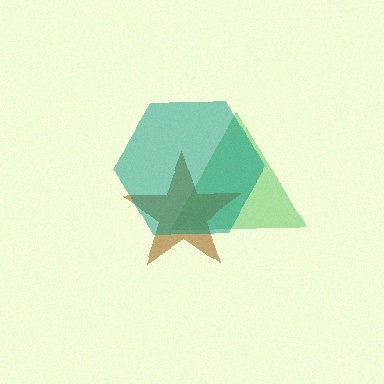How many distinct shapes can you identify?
There are 3 distinct shapes: a green triangle, a brown star, a teal hexagon.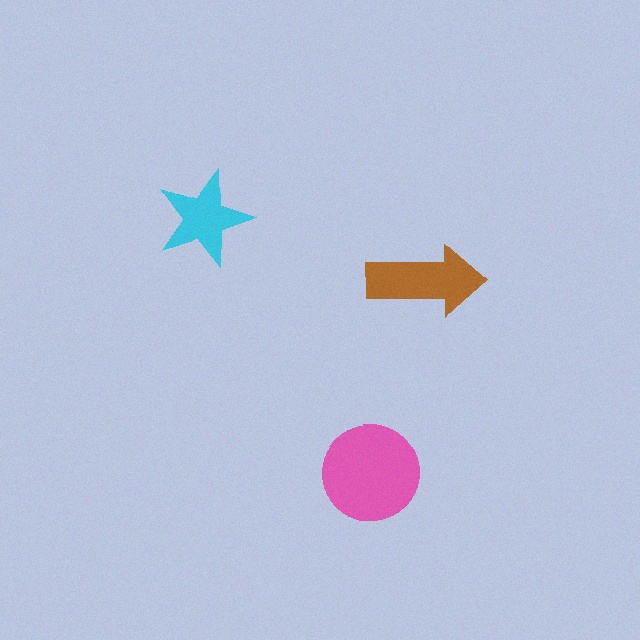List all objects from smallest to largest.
The cyan star, the brown arrow, the pink circle.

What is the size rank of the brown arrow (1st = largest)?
2nd.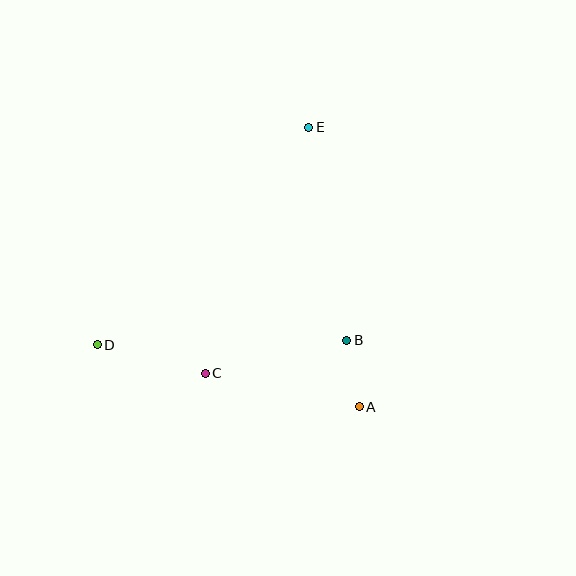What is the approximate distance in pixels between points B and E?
The distance between B and E is approximately 216 pixels.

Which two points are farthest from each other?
Points D and E are farthest from each other.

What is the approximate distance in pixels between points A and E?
The distance between A and E is approximately 284 pixels.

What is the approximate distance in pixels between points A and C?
The distance between A and C is approximately 157 pixels.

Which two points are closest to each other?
Points A and B are closest to each other.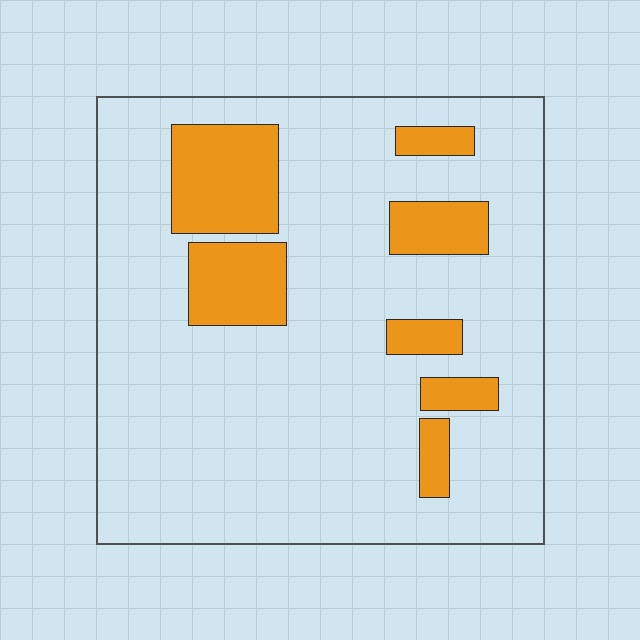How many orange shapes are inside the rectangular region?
7.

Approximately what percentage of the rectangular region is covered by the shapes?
Approximately 20%.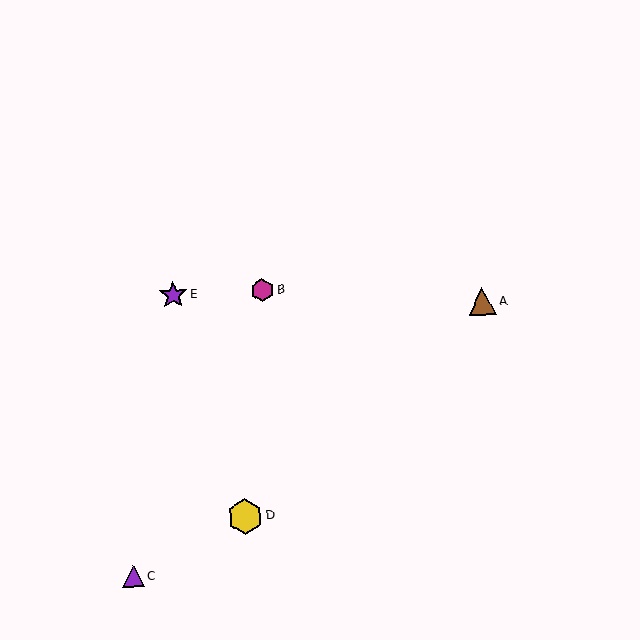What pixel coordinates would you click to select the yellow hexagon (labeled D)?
Click at (245, 516) to select the yellow hexagon D.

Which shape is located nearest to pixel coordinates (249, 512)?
The yellow hexagon (labeled D) at (245, 516) is nearest to that location.